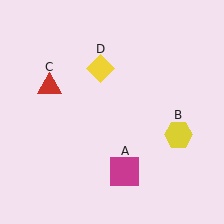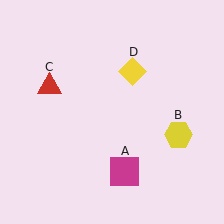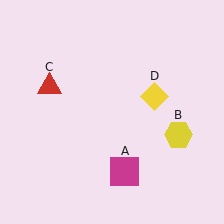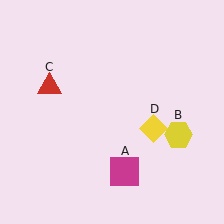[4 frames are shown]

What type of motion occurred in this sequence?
The yellow diamond (object D) rotated clockwise around the center of the scene.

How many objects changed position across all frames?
1 object changed position: yellow diamond (object D).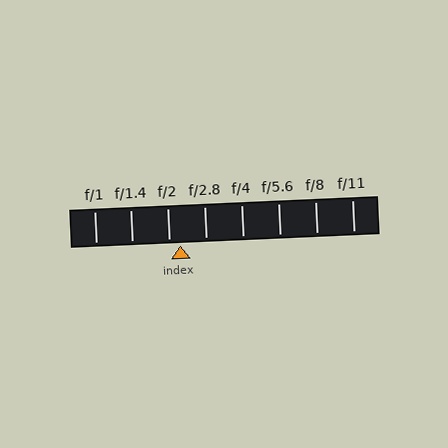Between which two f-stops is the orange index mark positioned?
The index mark is between f/2 and f/2.8.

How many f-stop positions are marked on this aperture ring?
There are 8 f-stop positions marked.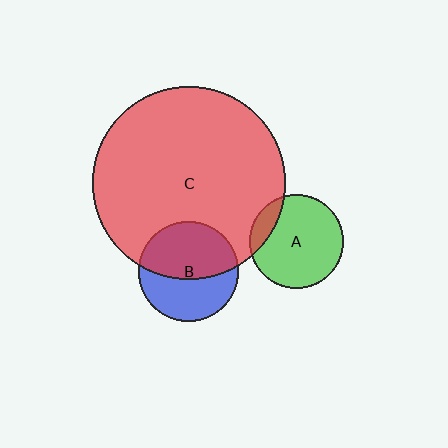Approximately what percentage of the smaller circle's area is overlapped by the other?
Approximately 55%.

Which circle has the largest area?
Circle C (red).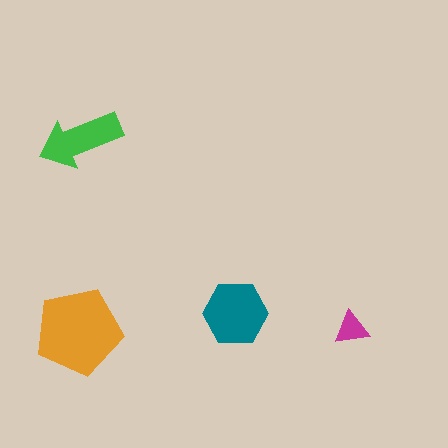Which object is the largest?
The orange pentagon.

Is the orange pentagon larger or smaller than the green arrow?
Larger.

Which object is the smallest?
The magenta triangle.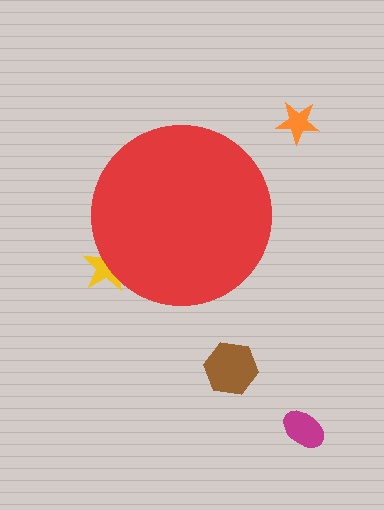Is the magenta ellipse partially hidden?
No, the magenta ellipse is fully visible.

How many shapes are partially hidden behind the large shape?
1 shape is partially hidden.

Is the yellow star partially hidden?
Yes, the yellow star is partially hidden behind the red circle.